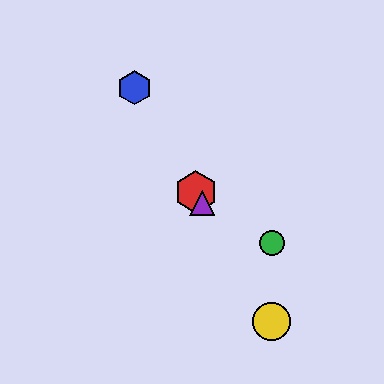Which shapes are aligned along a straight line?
The red hexagon, the blue hexagon, the yellow circle, the purple triangle are aligned along a straight line.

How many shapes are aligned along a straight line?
4 shapes (the red hexagon, the blue hexagon, the yellow circle, the purple triangle) are aligned along a straight line.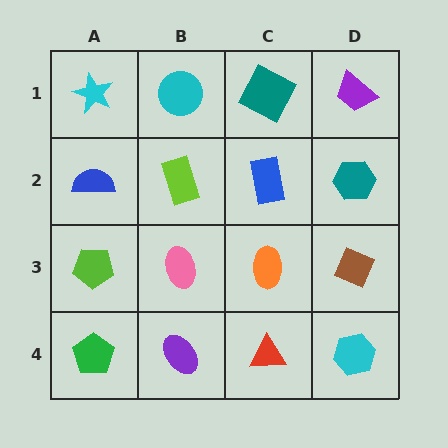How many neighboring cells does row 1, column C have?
3.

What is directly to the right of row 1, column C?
A purple trapezoid.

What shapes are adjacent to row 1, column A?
A blue semicircle (row 2, column A), a cyan circle (row 1, column B).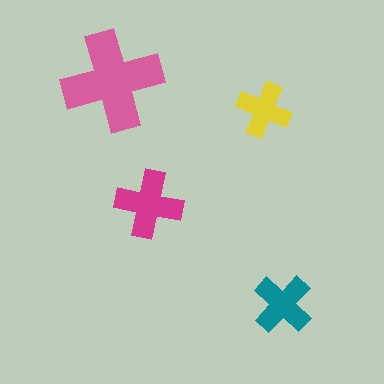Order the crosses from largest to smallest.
the pink one, the magenta one, the teal one, the yellow one.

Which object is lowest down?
The teal cross is bottommost.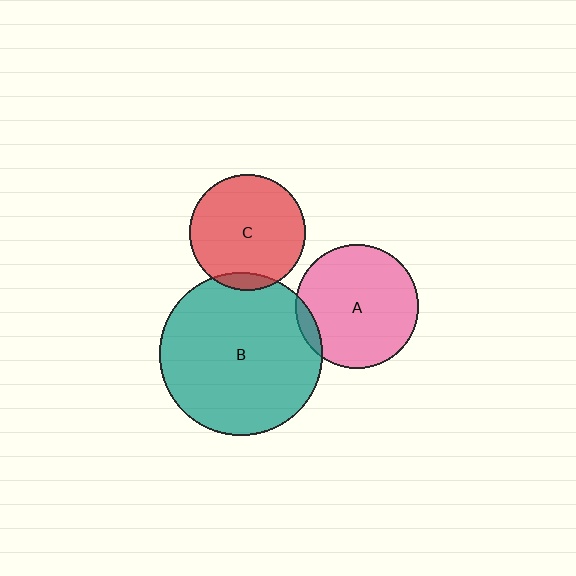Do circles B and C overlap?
Yes.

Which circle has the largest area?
Circle B (teal).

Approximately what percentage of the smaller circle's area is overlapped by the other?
Approximately 10%.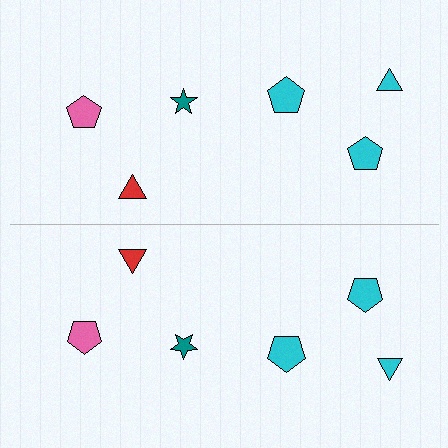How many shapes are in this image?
There are 12 shapes in this image.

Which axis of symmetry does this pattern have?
The pattern has a horizontal axis of symmetry running through the center of the image.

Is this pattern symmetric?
Yes, this pattern has bilateral (reflection) symmetry.